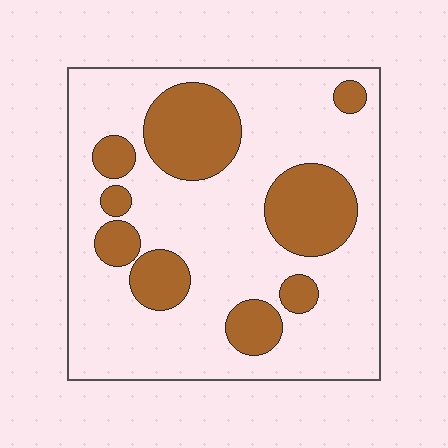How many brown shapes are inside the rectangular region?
9.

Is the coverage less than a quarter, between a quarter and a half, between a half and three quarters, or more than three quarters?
Between a quarter and a half.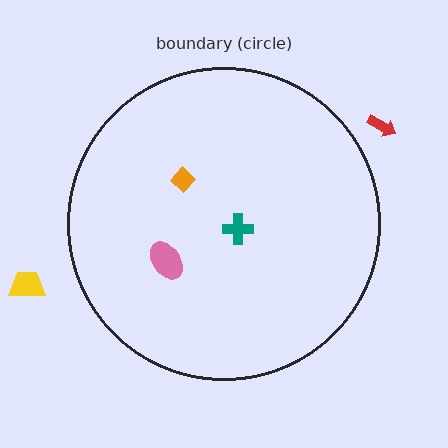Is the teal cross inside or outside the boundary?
Inside.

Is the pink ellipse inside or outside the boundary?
Inside.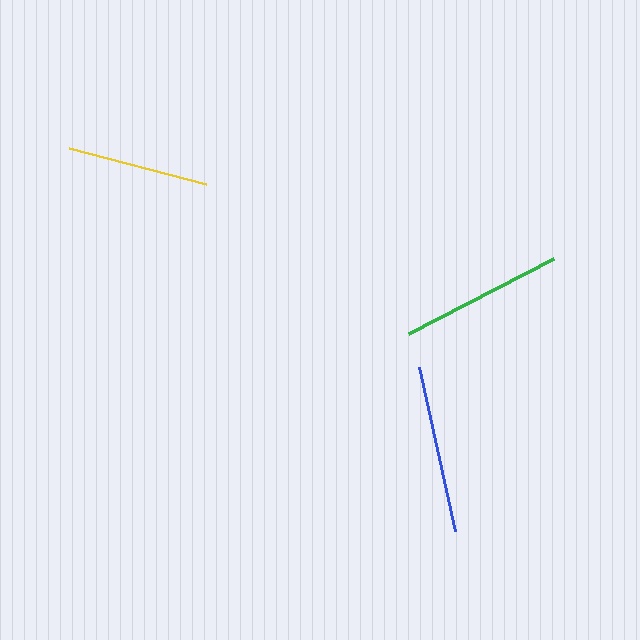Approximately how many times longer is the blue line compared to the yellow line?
The blue line is approximately 1.2 times the length of the yellow line.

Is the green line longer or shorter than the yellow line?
The green line is longer than the yellow line.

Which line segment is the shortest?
The yellow line is the shortest at approximately 141 pixels.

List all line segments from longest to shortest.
From longest to shortest: blue, green, yellow.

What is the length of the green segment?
The green segment is approximately 163 pixels long.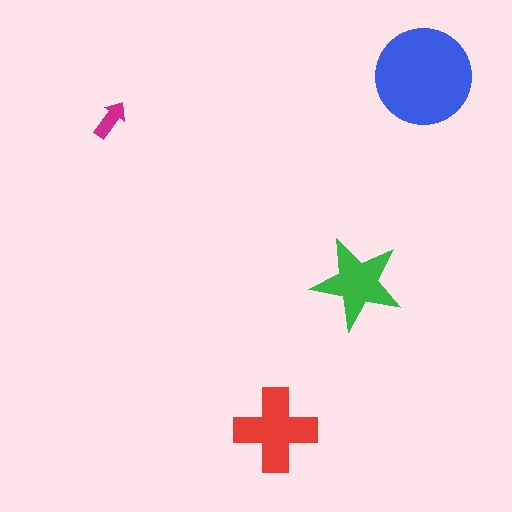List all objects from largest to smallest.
The blue circle, the red cross, the green star, the magenta arrow.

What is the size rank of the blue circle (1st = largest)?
1st.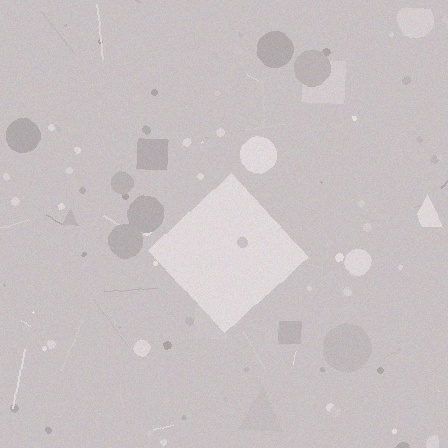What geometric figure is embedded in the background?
A diamond is embedded in the background.